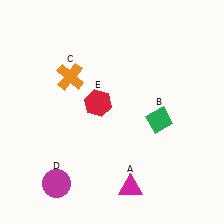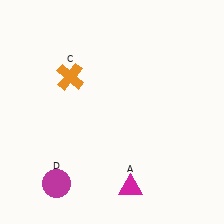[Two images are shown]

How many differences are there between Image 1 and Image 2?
There are 2 differences between the two images.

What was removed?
The red hexagon (E), the green diamond (B) were removed in Image 2.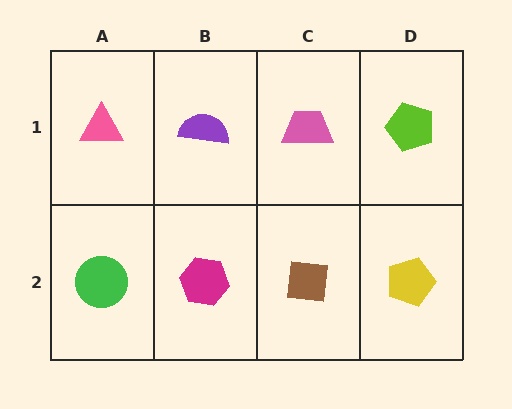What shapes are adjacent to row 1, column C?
A brown square (row 2, column C), a purple semicircle (row 1, column B), a lime pentagon (row 1, column D).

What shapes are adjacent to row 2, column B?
A purple semicircle (row 1, column B), a green circle (row 2, column A), a brown square (row 2, column C).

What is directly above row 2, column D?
A lime pentagon.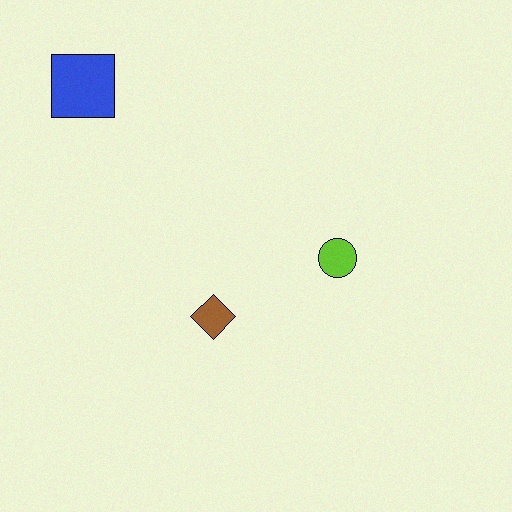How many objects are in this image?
There are 3 objects.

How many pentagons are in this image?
There are no pentagons.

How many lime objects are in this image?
There is 1 lime object.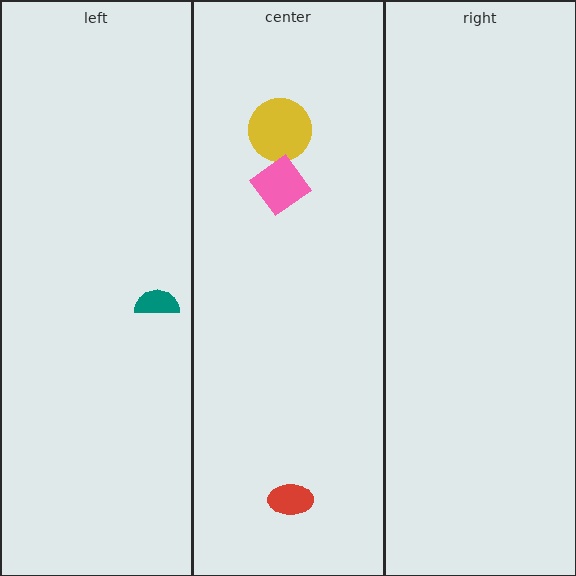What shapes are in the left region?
The teal semicircle.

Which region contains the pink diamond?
The center region.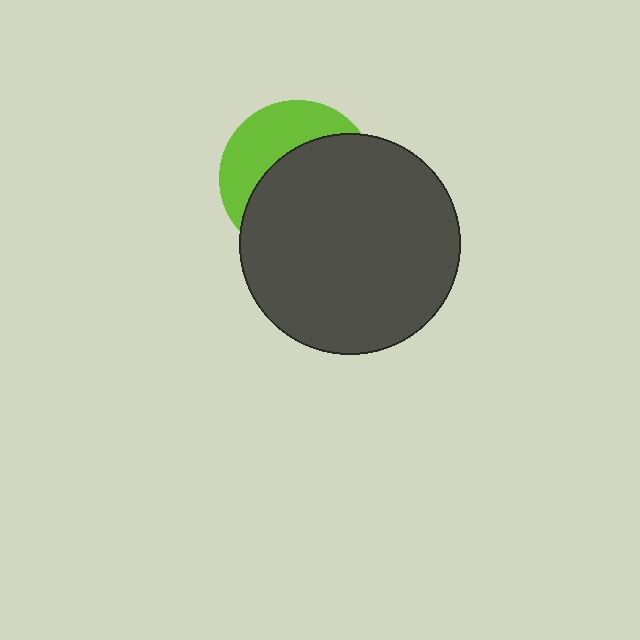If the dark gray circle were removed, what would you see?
You would see the complete lime circle.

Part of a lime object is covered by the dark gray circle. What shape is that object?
It is a circle.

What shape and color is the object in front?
The object in front is a dark gray circle.